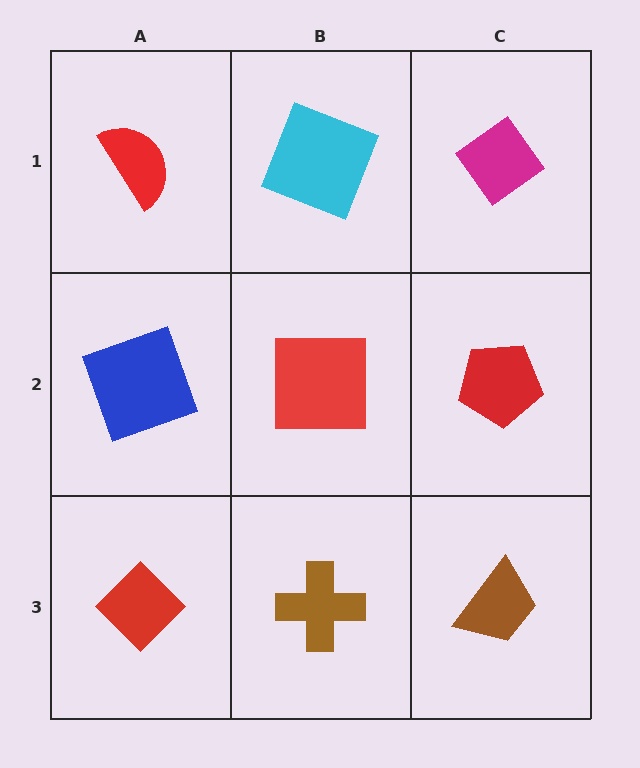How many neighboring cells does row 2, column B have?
4.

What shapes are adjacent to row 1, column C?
A red pentagon (row 2, column C), a cyan square (row 1, column B).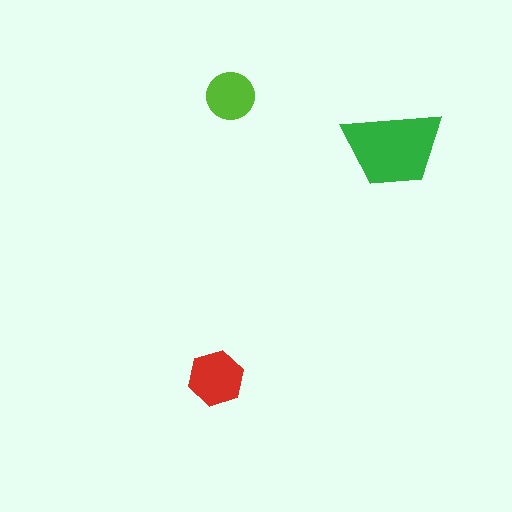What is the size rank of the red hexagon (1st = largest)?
2nd.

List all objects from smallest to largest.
The lime circle, the red hexagon, the green trapezoid.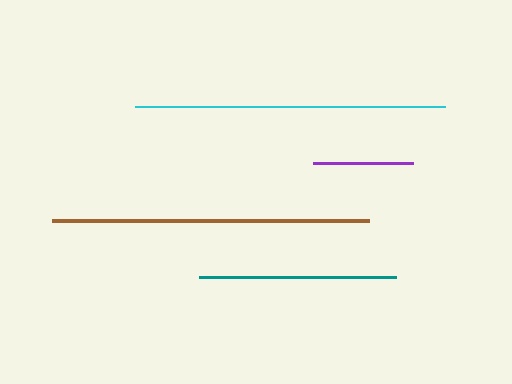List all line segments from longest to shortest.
From longest to shortest: brown, cyan, teal, purple.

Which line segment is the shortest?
The purple line is the shortest at approximately 100 pixels.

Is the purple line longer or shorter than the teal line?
The teal line is longer than the purple line.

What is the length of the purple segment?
The purple segment is approximately 100 pixels long.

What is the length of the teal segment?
The teal segment is approximately 197 pixels long.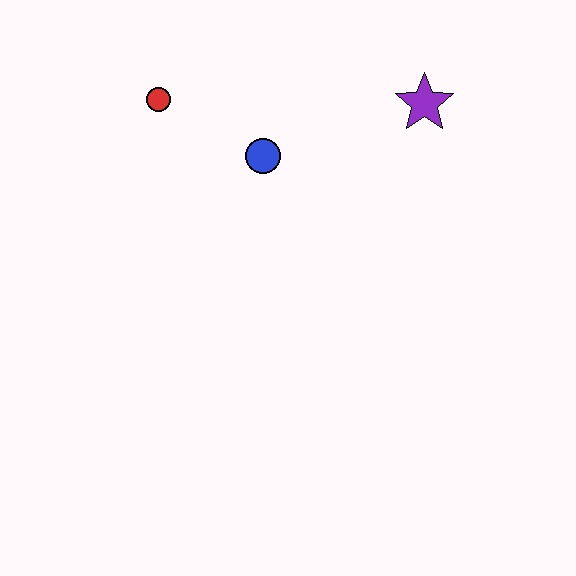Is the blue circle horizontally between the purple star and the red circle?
Yes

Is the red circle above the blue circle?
Yes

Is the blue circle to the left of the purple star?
Yes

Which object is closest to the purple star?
The blue circle is closest to the purple star.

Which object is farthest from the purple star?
The red circle is farthest from the purple star.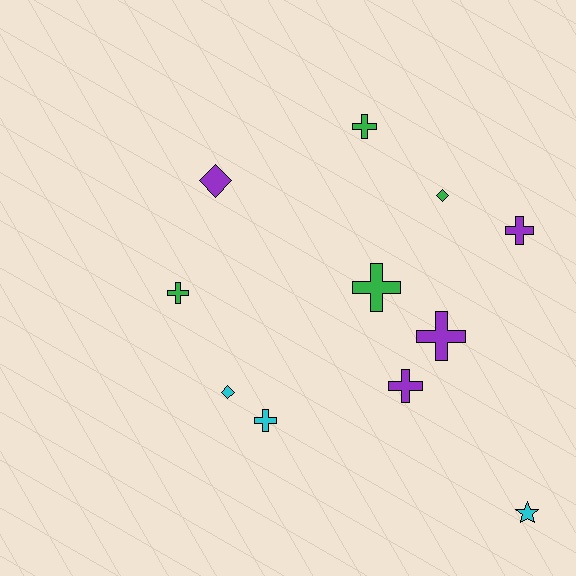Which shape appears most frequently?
Cross, with 7 objects.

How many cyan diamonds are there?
There is 1 cyan diamond.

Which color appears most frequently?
Purple, with 4 objects.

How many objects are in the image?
There are 11 objects.